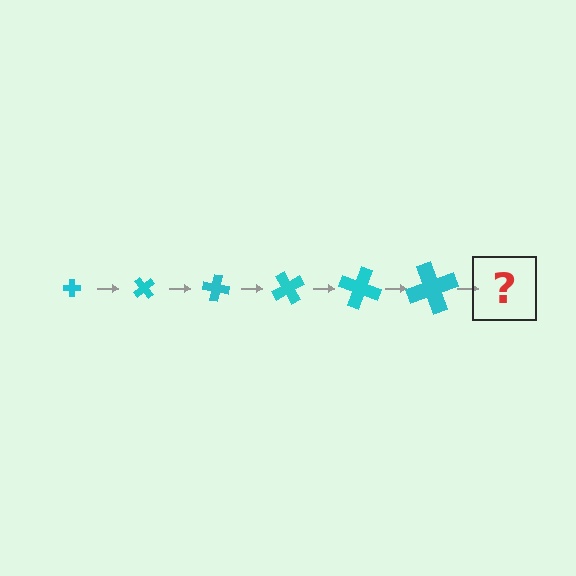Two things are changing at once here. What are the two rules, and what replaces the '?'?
The two rules are that the cross grows larger each step and it rotates 50 degrees each step. The '?' should be a cross, larger than the previous one and rotated 300 degrees from the start.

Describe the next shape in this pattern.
It should be a cross, larger than the previous one and rotated 300 degrees from the start.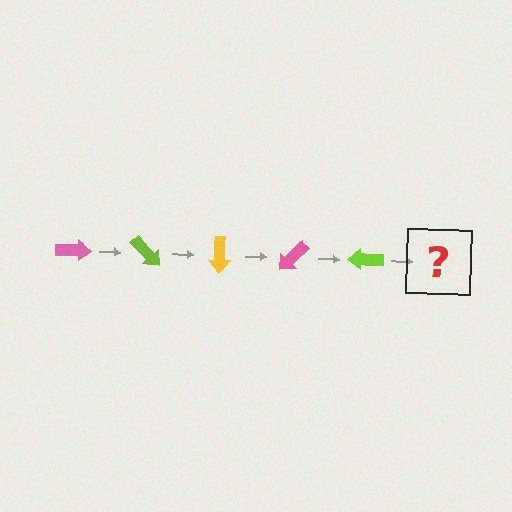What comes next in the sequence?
The next element should be a yellow arrow, rotated 225 degrees from the start.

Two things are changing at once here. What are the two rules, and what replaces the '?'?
The two rules are that it rotates 45 degrees each step and the color cycles through pink, lime, and yellow. The '?' should be a yellow arrow, rotated 225 degrees from the start.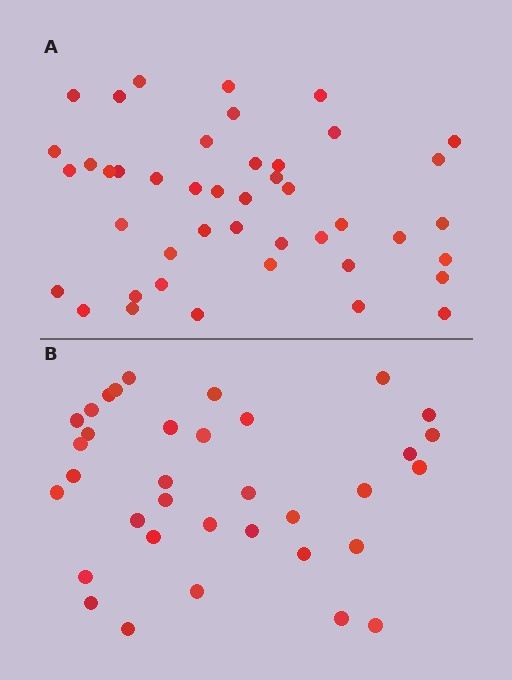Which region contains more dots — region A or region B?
Region A (the top region) has more dots.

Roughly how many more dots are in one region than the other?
Region A has roughly 8 or so more dots than region B.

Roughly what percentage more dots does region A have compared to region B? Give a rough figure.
About 25% more.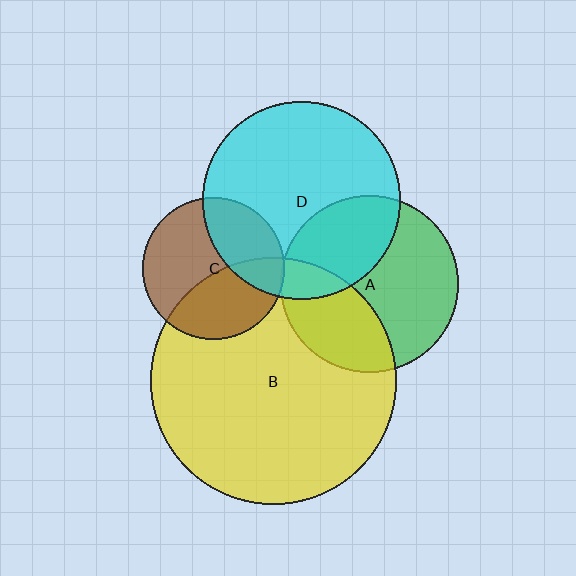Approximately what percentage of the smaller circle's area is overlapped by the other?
Approximately 5%.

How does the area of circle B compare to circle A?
Approximately 1.9 times.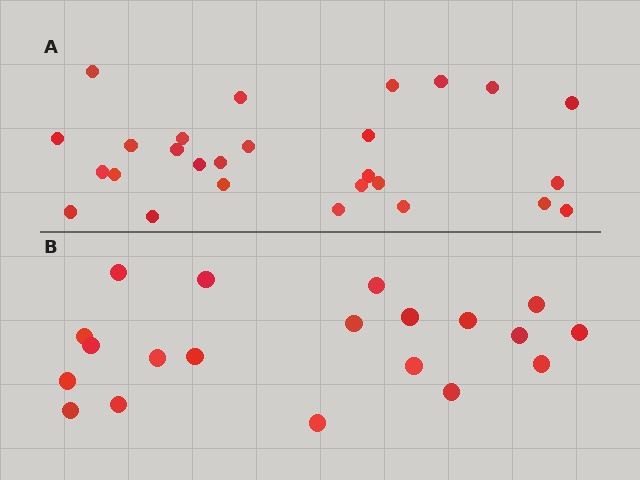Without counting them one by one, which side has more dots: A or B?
Region A (the top region) has more dots.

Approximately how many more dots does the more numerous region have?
Region A has roughly 8 or so more dots than region B.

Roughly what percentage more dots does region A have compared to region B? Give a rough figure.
About 35% more.